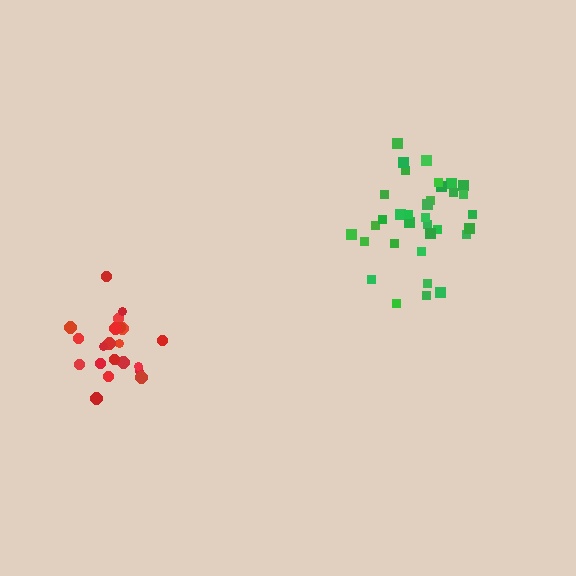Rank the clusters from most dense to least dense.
red, green.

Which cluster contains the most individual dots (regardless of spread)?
Green (34).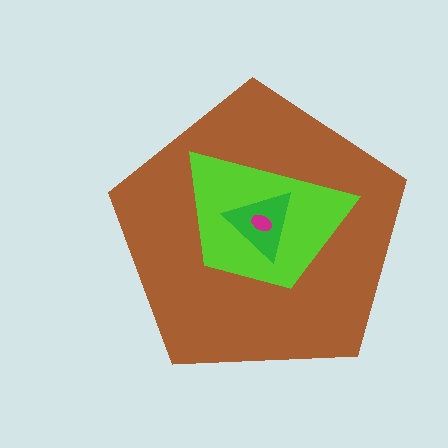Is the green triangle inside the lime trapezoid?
Yes.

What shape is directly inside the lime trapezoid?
The green triangle.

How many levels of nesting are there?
4.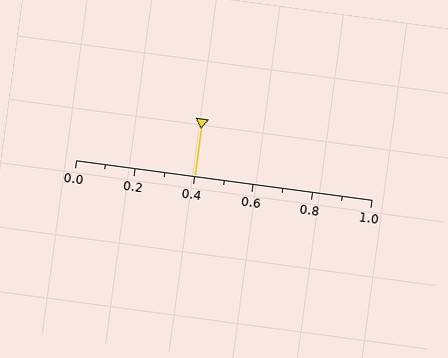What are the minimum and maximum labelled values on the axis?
The axis runs from 0.0 to 1.0.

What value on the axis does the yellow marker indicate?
The marker indicates approximately 0.4.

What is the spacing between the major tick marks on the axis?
The major ticks are spaced 0.2 apart.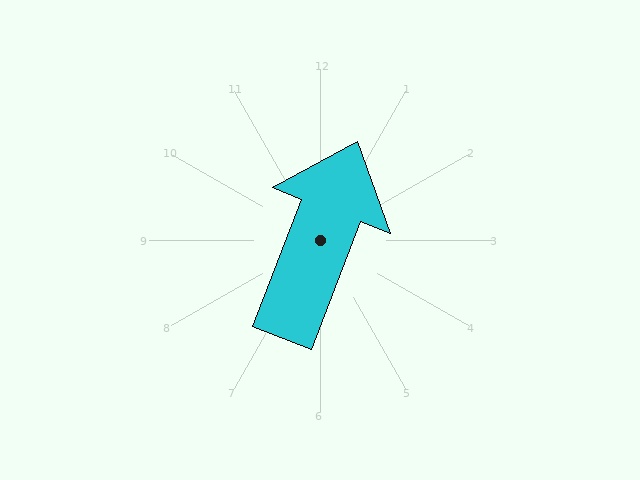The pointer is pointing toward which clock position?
Roughly 1 o'clock.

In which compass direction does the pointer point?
North.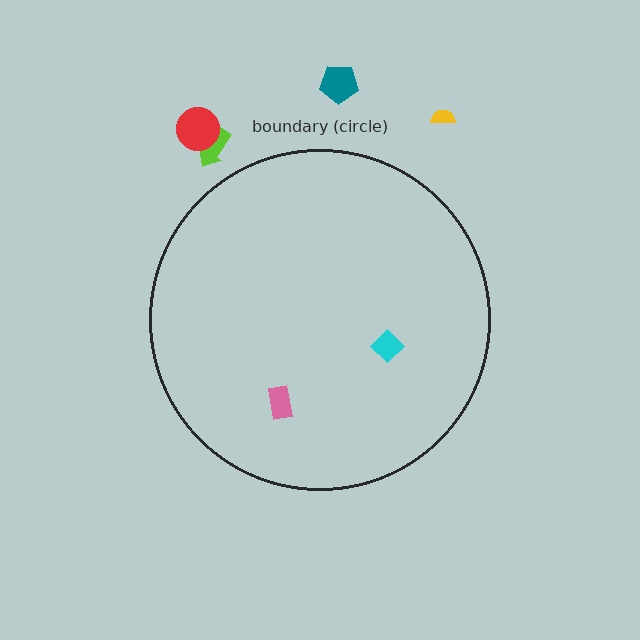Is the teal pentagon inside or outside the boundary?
Outside.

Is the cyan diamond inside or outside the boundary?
Inside.